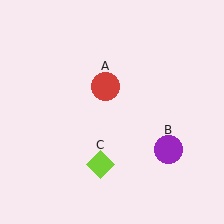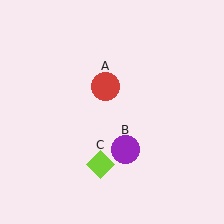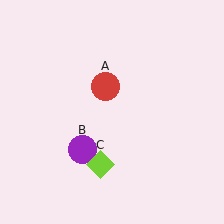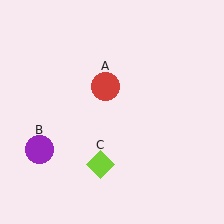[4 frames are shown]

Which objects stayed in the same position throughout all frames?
Red circle (object A) and lime diamond (object C) remained stationary.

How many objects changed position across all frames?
1 object changed position: purple circle (object B).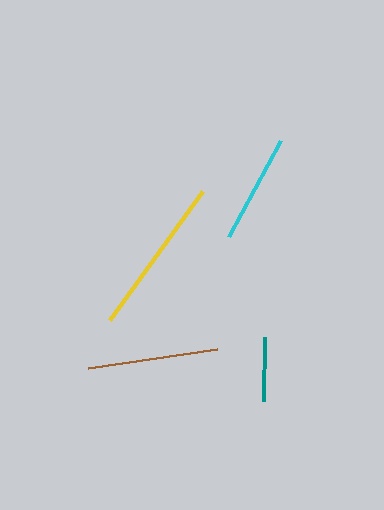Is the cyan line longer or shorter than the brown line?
The brown line is longer than the cyan line.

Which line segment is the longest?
The yellow line is the longest at approximately 159 pixels.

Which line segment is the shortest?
The teal line is the shortest at approximately 64 pixels.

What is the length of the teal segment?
The teal segment is approximately 64 pixels long.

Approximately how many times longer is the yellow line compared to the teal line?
The yellow line is approximately 2.5 times the length of the teal line.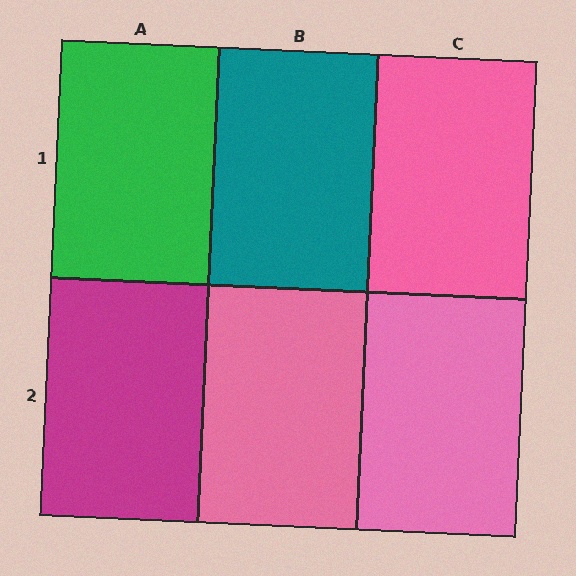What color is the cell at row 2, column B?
Pink.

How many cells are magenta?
1 cell is magenta.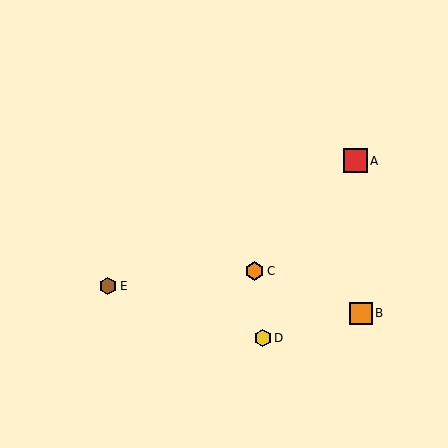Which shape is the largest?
The red square (labeled A) is the largest.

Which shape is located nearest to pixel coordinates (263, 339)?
The yellow hexagon (labeled D) at (263, 338) is nearest to that location.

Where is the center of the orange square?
The center of the orange square is at (361, 313).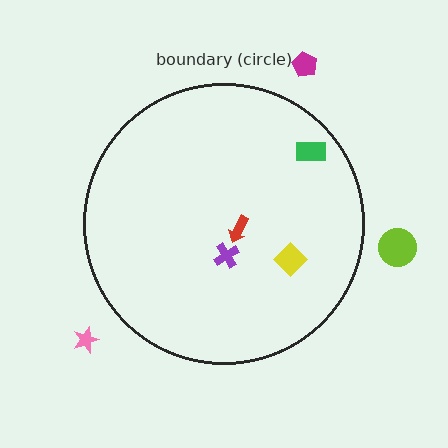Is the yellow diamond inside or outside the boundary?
Inside.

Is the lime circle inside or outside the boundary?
Outside.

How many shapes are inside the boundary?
4 inside, 3 outside.